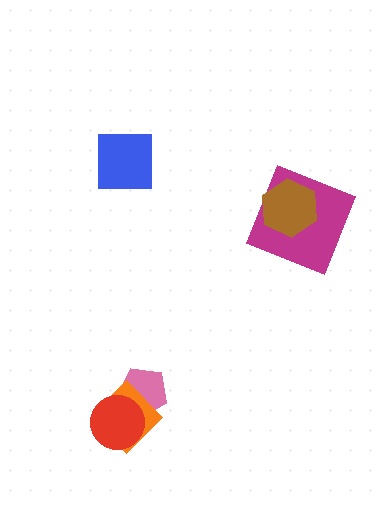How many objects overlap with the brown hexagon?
1 object overlaps with the brown hexagon.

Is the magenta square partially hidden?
Yes, it is partially covered by another shape.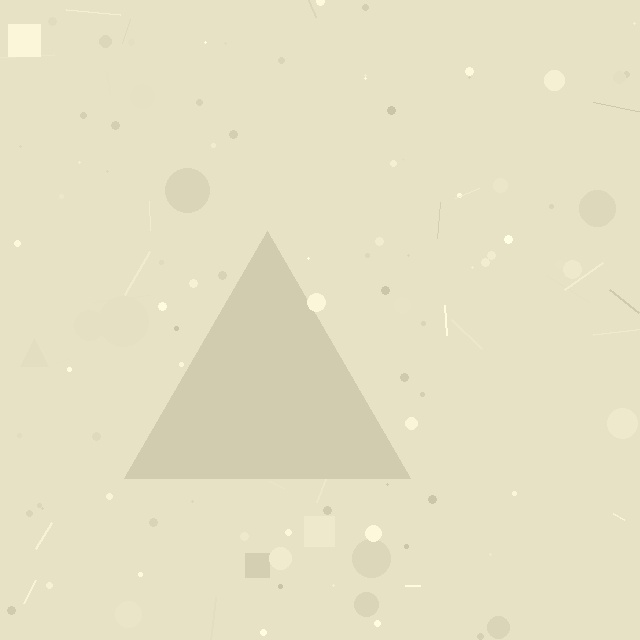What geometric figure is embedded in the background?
A triangle is embedded in the background.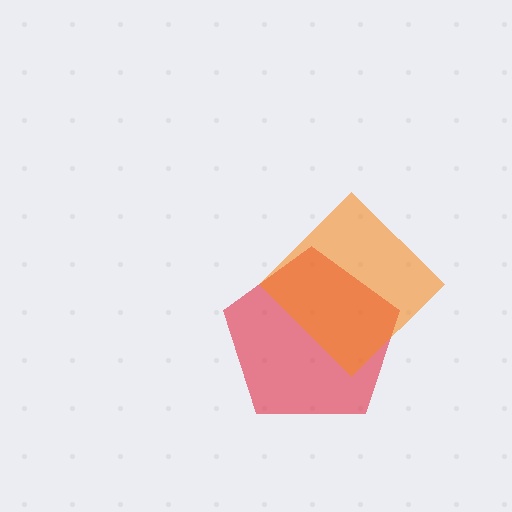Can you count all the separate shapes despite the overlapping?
Yes, there are 2 separate shapes.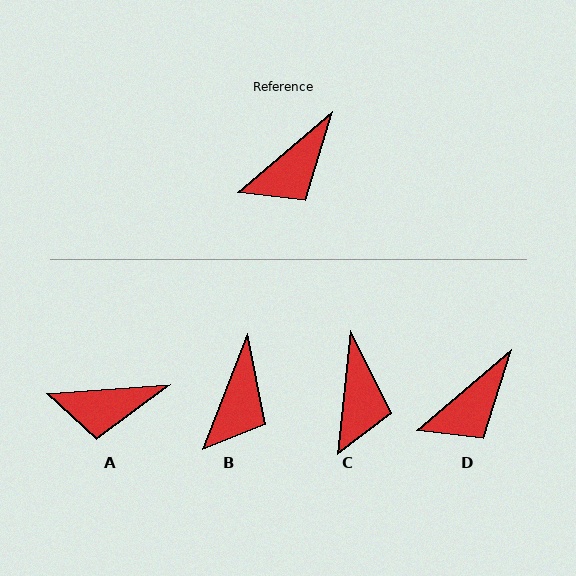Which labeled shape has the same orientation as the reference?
D.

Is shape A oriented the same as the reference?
No, it is off by about 36 degrees.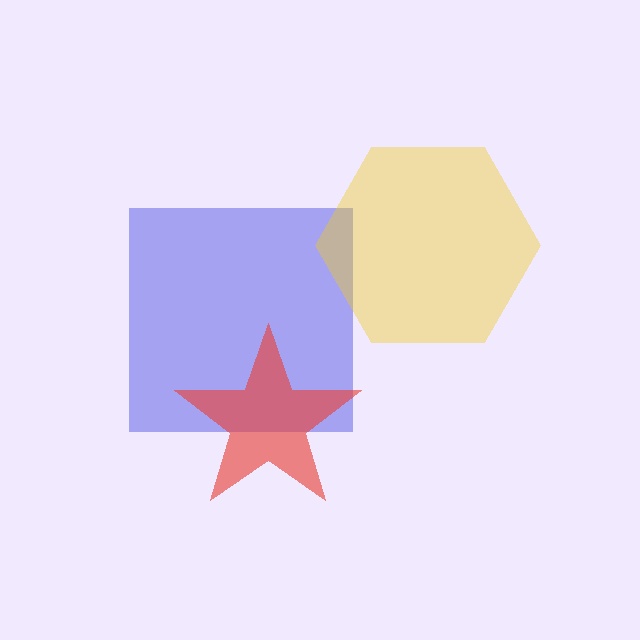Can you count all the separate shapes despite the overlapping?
Yes, there are 3 separate shapes.